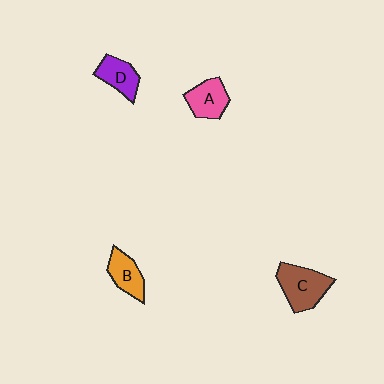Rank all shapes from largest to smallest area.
From largest to smallest: C (brown), A (pink), D (purple), B (orange).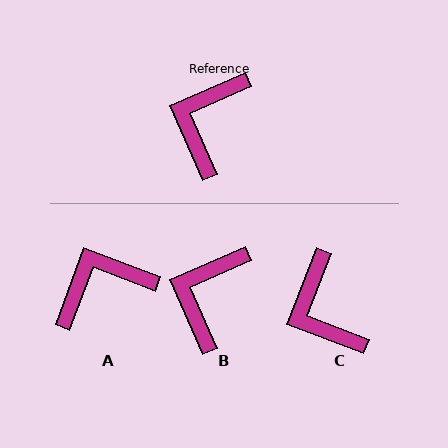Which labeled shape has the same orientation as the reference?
B.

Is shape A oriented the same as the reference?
No, it is off by about 44 degrees.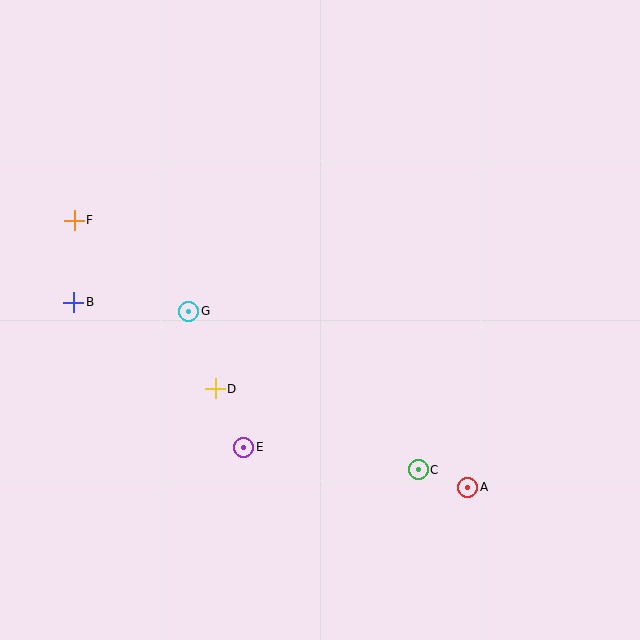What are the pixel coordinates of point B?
Point B is at (74, 302).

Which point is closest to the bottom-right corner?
Point A is closest to the bottom-right corner.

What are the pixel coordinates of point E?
Point E is at (244, 448).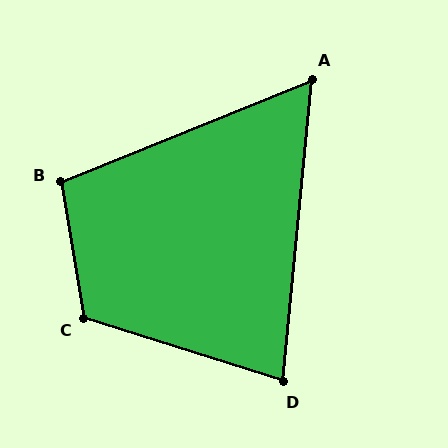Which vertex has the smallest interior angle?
A, at approximately 63 degrees.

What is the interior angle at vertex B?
Approximately 102 degrees (obtuse).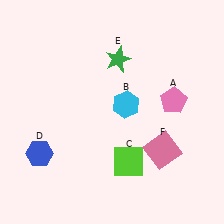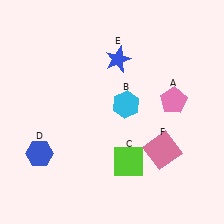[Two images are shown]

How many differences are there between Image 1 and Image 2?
There is 1 difference between the two images.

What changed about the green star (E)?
In Image 1, E is green. In Image 2, it changed to blue.